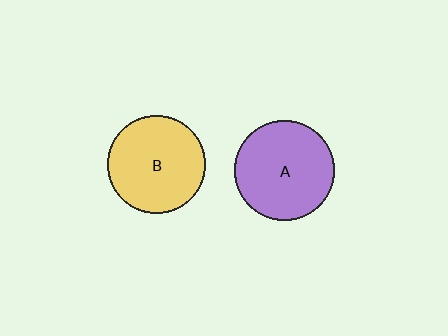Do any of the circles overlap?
No, none of the circles overlap.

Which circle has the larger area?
Circle A (purple).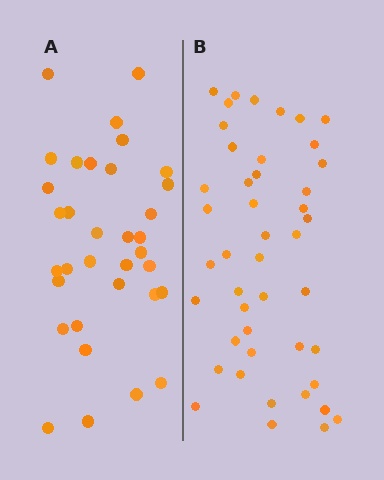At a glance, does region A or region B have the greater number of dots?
Region B (the right region) has more dots.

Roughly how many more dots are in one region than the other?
Region B has roughly 12 or so more dots than region A.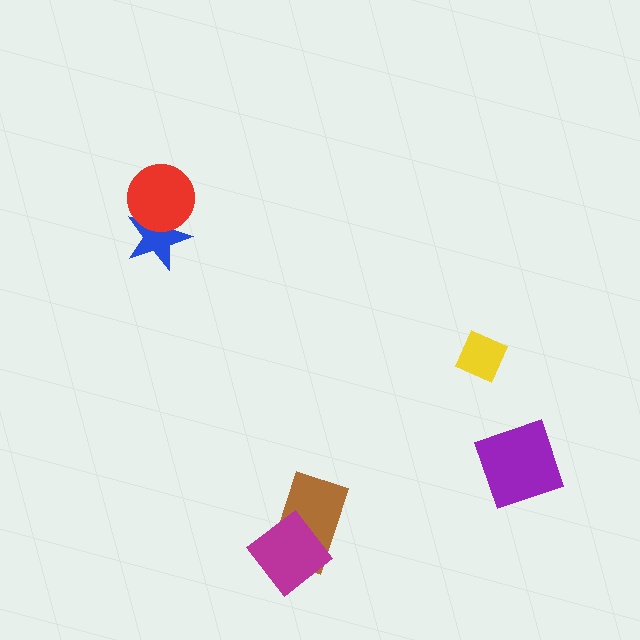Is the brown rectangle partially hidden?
Yes, it is partially covered by another shape.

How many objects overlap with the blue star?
1 object overlaps with the blue star.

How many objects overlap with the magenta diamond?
1 object overlaps with the magenta diamond.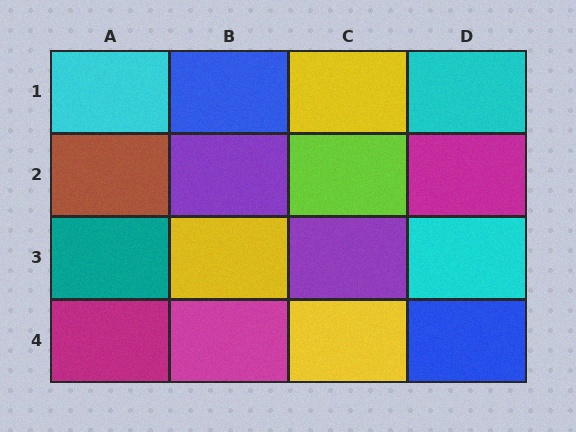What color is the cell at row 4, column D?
Blue.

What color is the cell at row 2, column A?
Brown.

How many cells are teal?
1 cell is teal.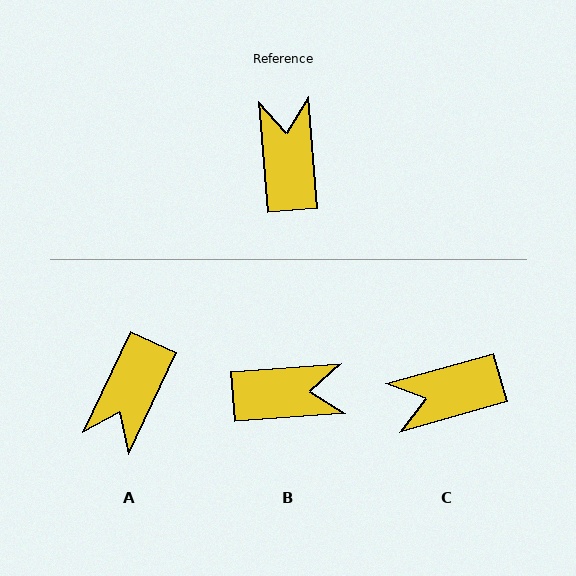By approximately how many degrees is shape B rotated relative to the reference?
Approximately 91 degrees clockwise.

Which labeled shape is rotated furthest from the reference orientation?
A, about 150 degrees away.